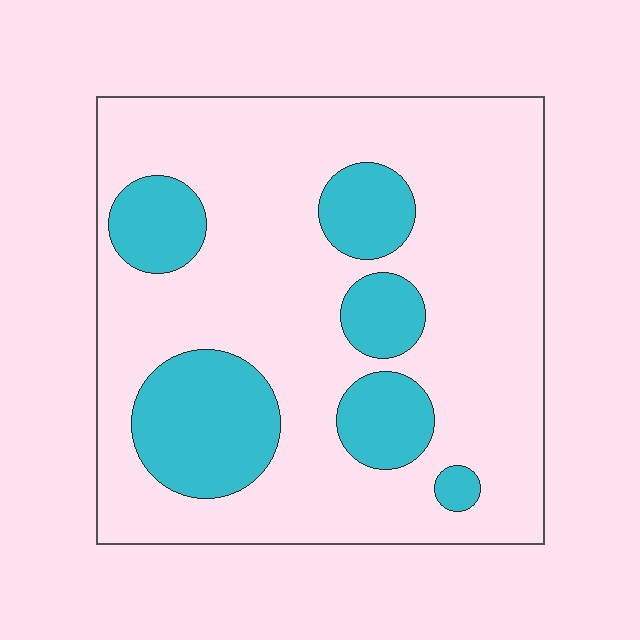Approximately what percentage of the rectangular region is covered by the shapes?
Approximately 25%.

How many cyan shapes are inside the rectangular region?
6.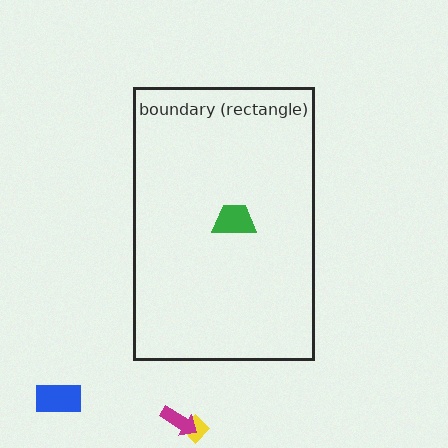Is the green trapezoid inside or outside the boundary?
Inside.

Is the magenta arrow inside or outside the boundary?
Outside.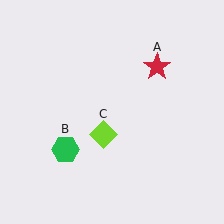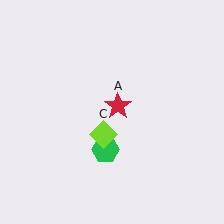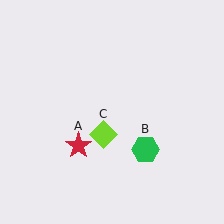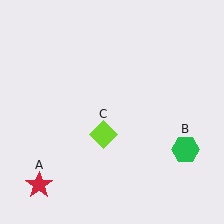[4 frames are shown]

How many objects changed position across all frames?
2 objects changed position: red star (object A), green hexagon (object B).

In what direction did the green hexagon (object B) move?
The green hexagon (object B) moved right.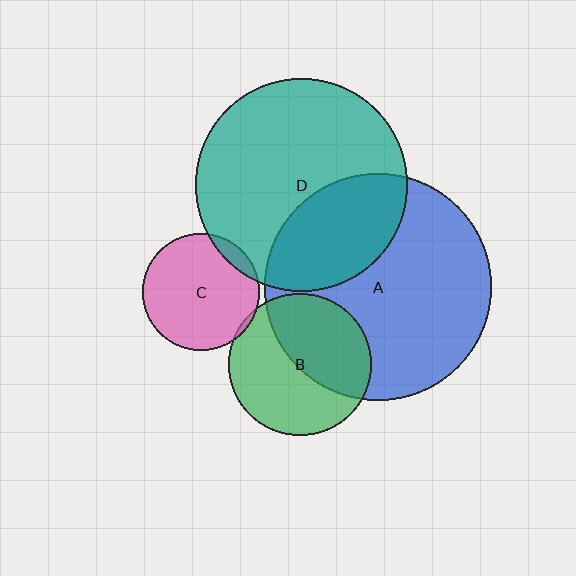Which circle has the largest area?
Circle A (blue).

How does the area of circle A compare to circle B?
Approximately 2.5 times.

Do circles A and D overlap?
Yes.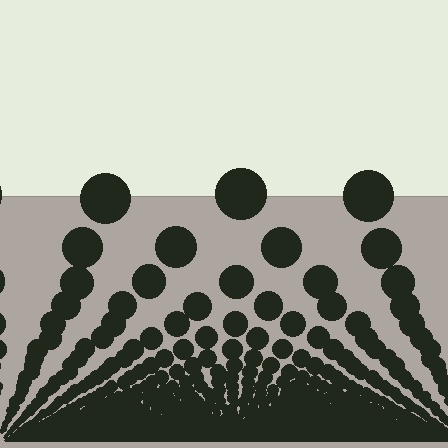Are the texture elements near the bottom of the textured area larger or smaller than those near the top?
Smaller. The gradient is inverted — elements near the bottom are smaller and denser.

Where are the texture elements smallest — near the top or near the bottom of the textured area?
Near the bottom.